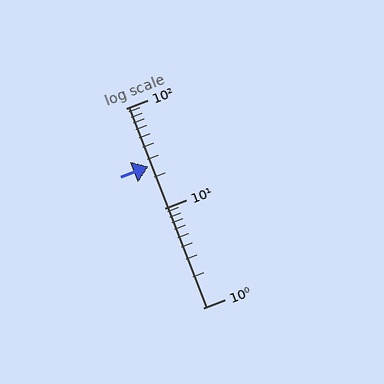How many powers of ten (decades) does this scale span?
The scale spans 2 decades, from 1 to 100.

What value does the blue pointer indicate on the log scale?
The pointer indicates approximately 26.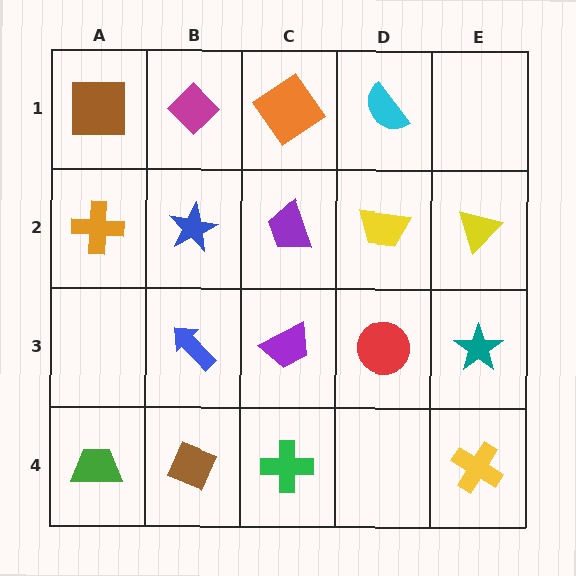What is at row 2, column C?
A purple trapezoid.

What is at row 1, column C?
An orange diamond.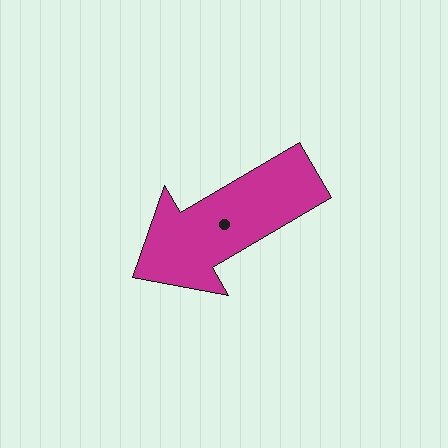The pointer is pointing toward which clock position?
Roughly 8 o'clock.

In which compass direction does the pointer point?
Southwest.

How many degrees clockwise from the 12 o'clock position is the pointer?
Approximately 240 degrees.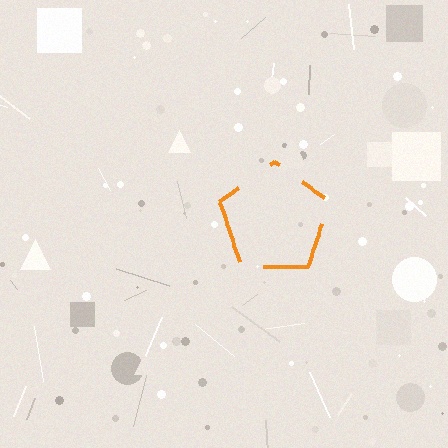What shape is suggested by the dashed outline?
The dashed outline suggests a pentagon.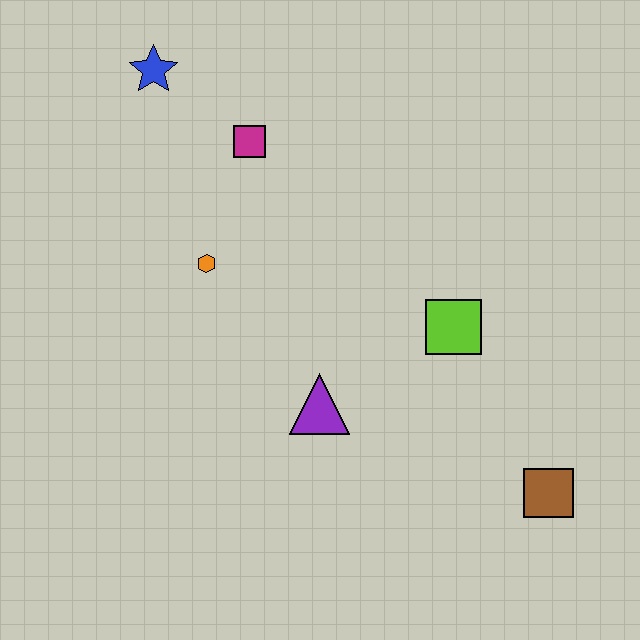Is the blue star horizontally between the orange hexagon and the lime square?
No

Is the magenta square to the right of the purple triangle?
No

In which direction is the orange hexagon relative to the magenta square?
The orange hexagon is below the magenta square.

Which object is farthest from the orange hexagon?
The brown square is farthest from the orange hexagon.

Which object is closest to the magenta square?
The blue star is closest to the magenta square.